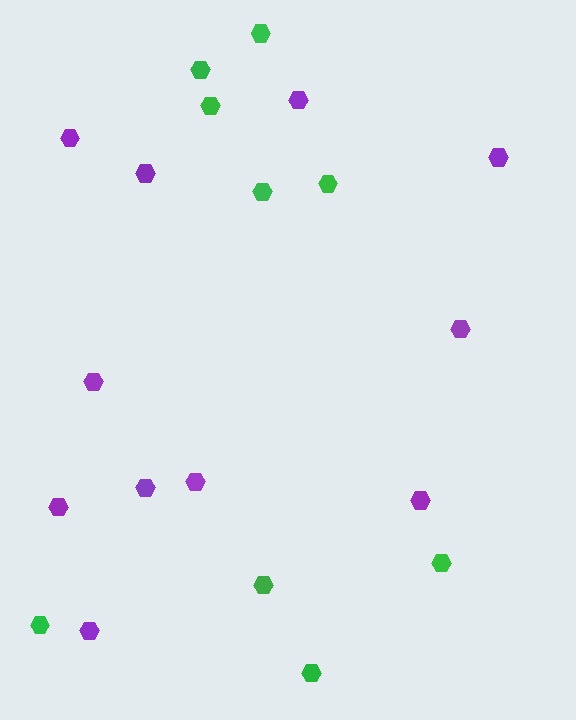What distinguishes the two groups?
There are 2 groups: one group of green hexagons (9) and one group of purple hexagons (11).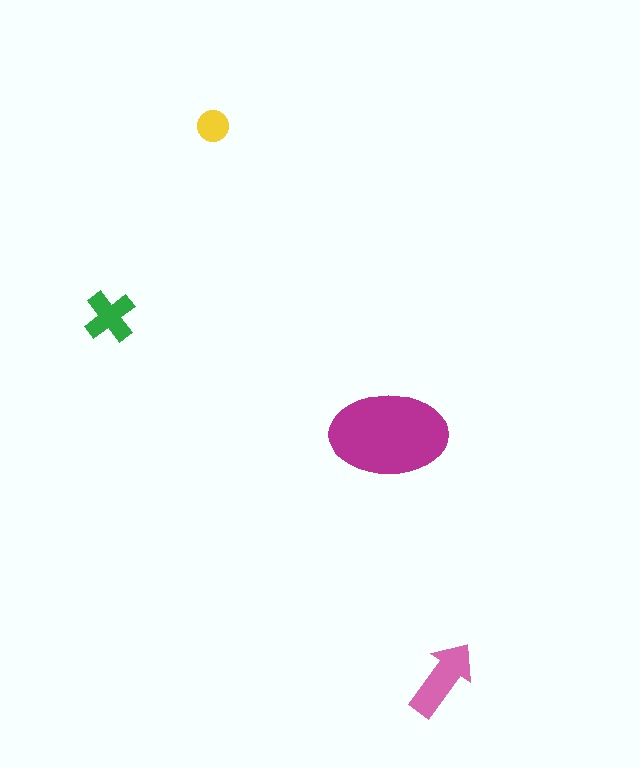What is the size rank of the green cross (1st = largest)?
3rd.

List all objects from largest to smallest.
The magenta ellipse, the pink arrow, the green cross, the yellow circle.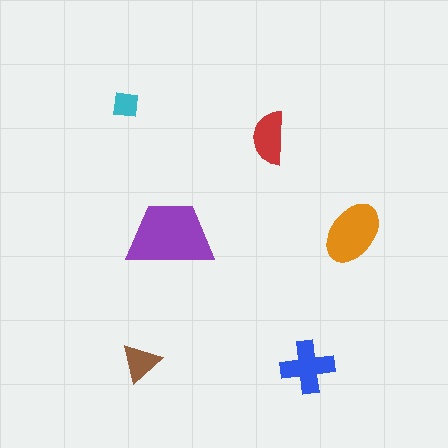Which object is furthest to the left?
The cyan square is leftmost.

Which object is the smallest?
The cyan square.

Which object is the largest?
The purple trapezoid.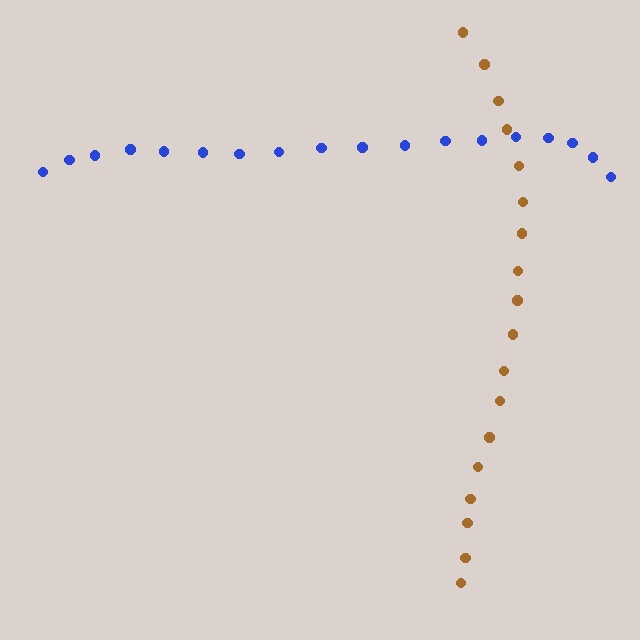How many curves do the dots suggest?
There are 2 distinct paths.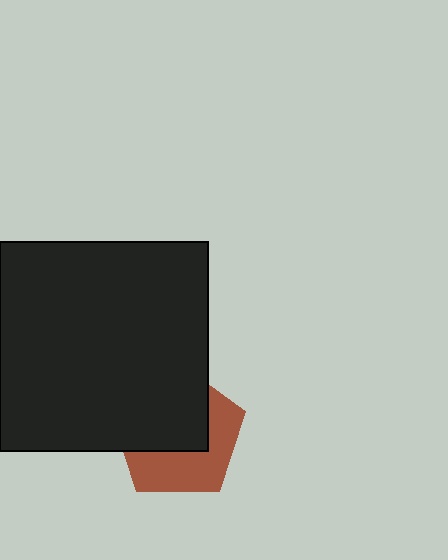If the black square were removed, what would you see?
You would see the complete brown pentagon.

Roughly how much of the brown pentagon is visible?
About half of it is visible (roughly 46%).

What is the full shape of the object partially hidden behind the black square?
The partially hidden object is a brown pentagon.